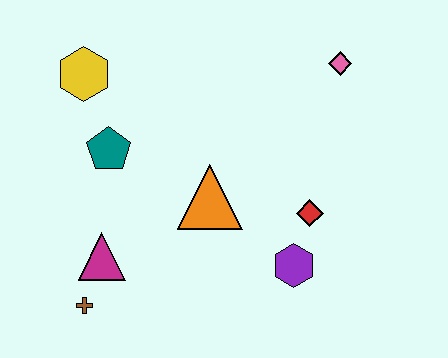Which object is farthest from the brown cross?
The pink diamond is farthest from the brown cross.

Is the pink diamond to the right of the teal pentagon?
Yes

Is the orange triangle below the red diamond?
No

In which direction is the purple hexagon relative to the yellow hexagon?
The purple hexagon is to the right of the yellow hexagon.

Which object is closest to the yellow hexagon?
The teal pentagon is closest to the yellow hexagon.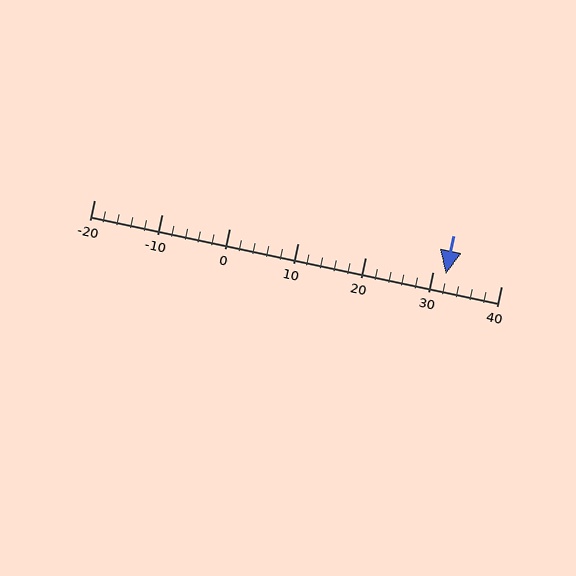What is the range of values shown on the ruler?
The ruler shows values from -20 to 40.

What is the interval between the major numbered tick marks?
The major tick marks are spaced 10 units apart.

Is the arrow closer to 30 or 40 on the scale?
The arrow is closer to 30.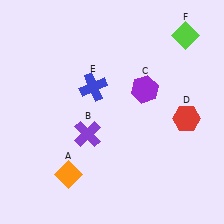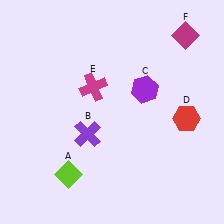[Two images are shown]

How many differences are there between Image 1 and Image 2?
There are 3 differences between the two images.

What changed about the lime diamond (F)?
In Image 1, F is lime. In Image 2, it changed to magenta.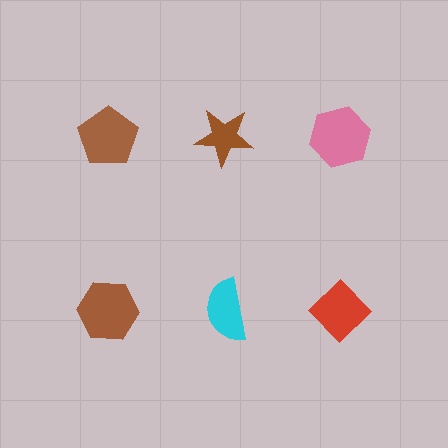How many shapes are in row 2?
3 shapes.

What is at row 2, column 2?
A cyan semicircle.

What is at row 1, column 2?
A brown star.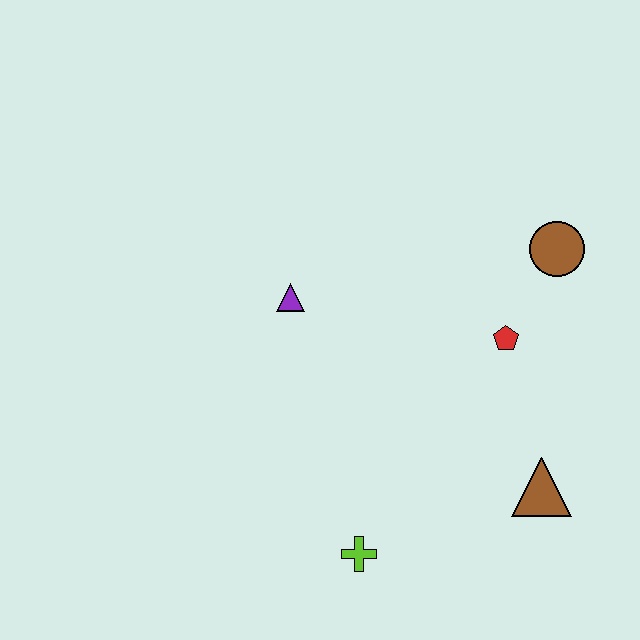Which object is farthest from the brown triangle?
The purple triangle is farthest from the brown triangle.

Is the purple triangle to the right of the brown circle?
No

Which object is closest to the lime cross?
The brown triangle is closest to the lime cross.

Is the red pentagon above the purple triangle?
No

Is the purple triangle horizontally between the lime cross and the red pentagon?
No